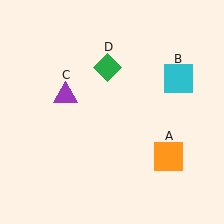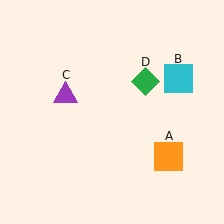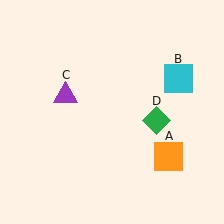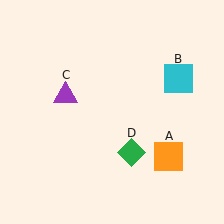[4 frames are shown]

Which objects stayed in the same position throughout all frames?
Orange square (object A) and cyan square (object B) and purple triangle (object C) remained stationary.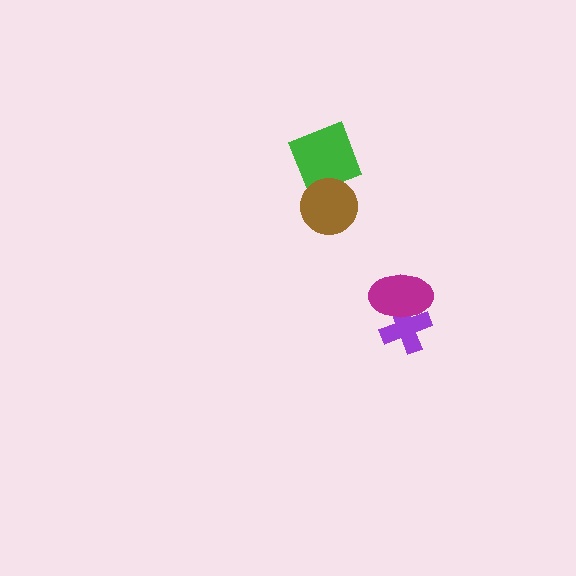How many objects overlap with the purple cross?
1 object overlaps with the purple cross.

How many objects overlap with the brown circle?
1 object overlaps with the brown circle.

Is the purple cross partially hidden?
Yes, it is partially covered by another shape.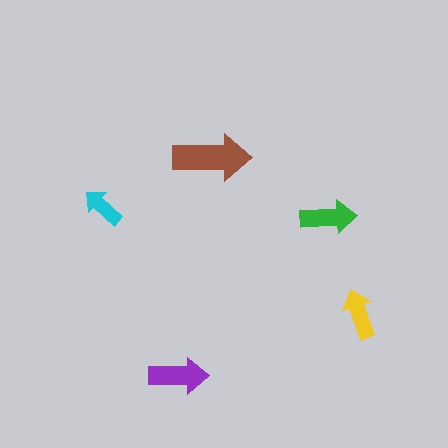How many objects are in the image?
There are 5 objects in the image.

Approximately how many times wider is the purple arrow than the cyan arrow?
About 1.5 times wider.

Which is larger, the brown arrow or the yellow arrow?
The brown one.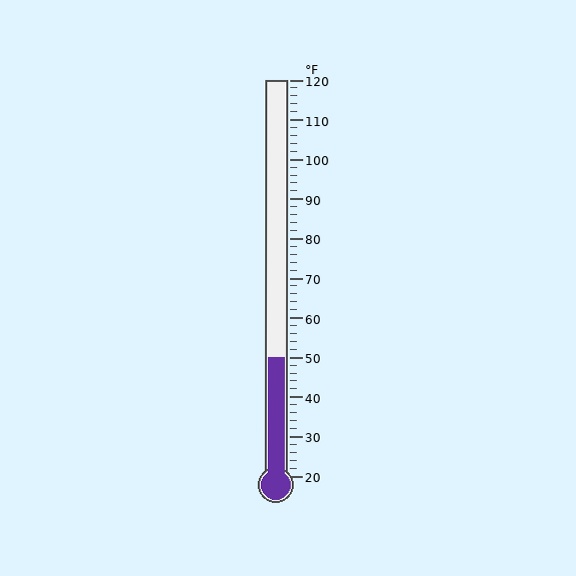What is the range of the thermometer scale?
The thermometer scale ranges from 20°F to 120°F.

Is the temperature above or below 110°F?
The temperature is below 110°F.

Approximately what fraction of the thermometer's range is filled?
The thermometer is filled to approximately 30% of its range.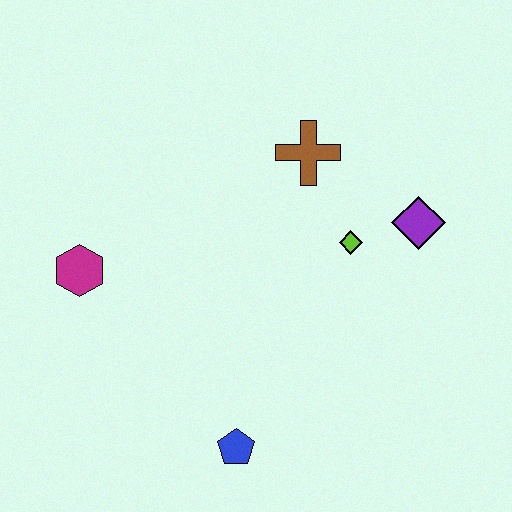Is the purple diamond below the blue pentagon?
No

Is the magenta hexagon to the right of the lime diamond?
No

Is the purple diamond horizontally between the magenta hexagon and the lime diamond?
No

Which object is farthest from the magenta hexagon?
The purple diamond is farthest from the magenta hexagon.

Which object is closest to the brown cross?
The lime diamond is closest to the brown cross.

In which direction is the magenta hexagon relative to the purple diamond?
The magenta hexagon is to the left of the purple diamond.